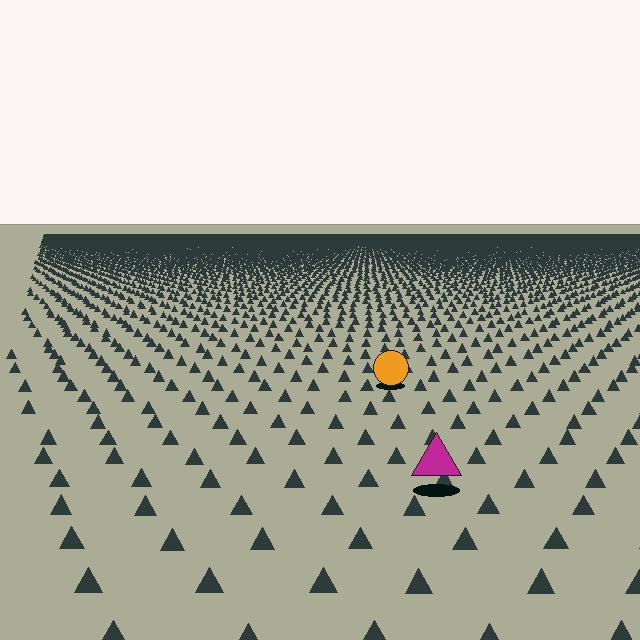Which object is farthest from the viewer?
The orange circle is farthest from the viewer. It appears smaller and the ground texture around it is denser.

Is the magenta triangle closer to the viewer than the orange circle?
Yes. The magenta triangle is closer — you can tell from the texture gradient: the ground texture is coarser near it.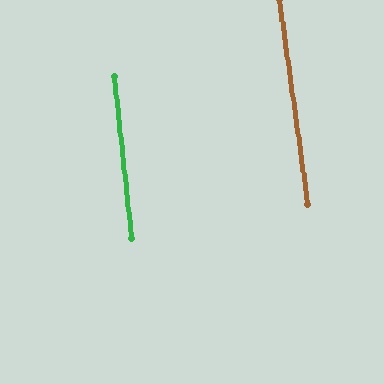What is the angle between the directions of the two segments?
Approximately 2 degrees.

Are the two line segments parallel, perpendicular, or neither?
Parallel — their directions differ by only 1.6°.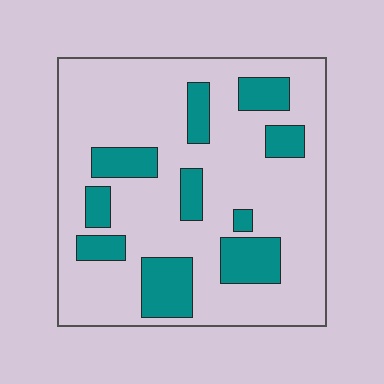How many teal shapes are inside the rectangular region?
10.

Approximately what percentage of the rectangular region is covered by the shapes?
Approximately 25%.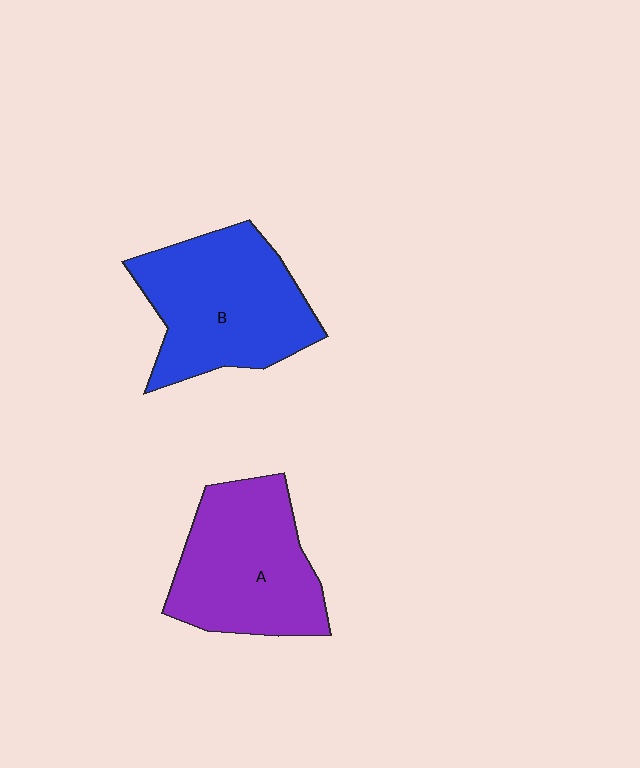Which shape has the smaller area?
Shape A (purple).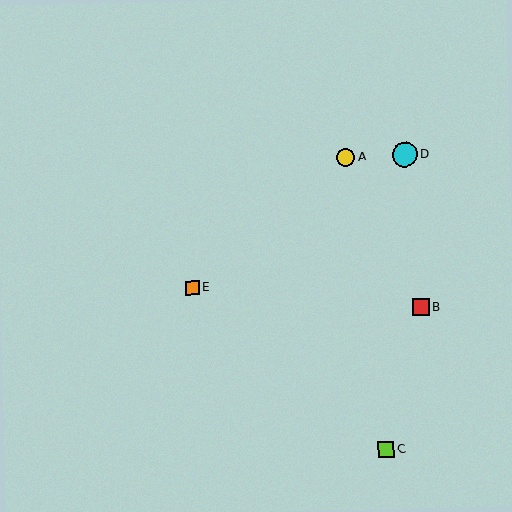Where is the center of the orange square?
The center of the orange square is at (192, 288).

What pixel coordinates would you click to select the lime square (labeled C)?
Click at (386, 449) to select the lime square C.